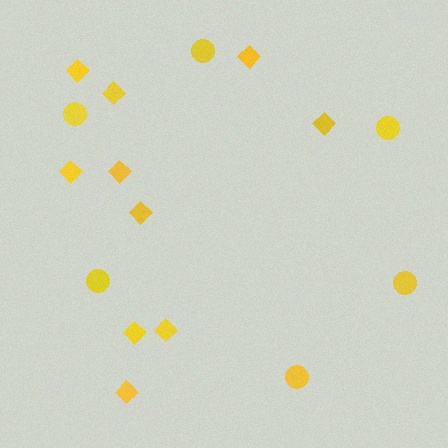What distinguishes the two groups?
There are 2 groups: one group of circles (6) and one group of diamonds (10).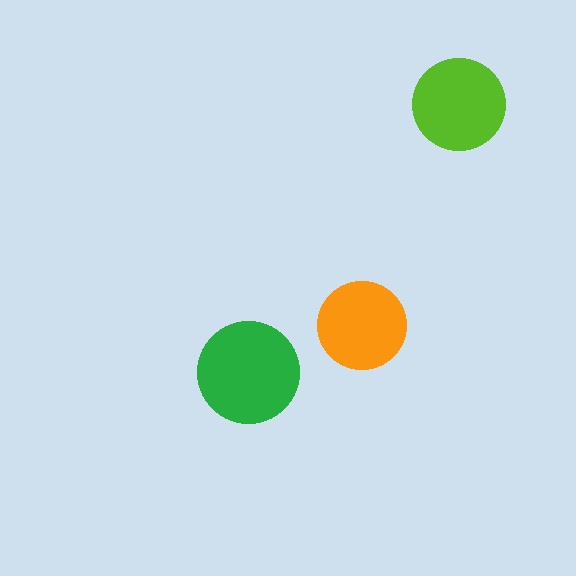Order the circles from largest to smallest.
the green one, the lime one, the orange one.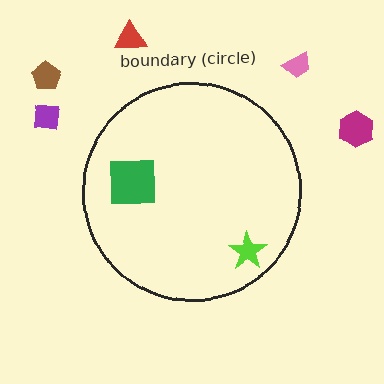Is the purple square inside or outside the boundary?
Outside.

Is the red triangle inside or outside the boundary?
Outside.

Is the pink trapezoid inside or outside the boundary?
Outside.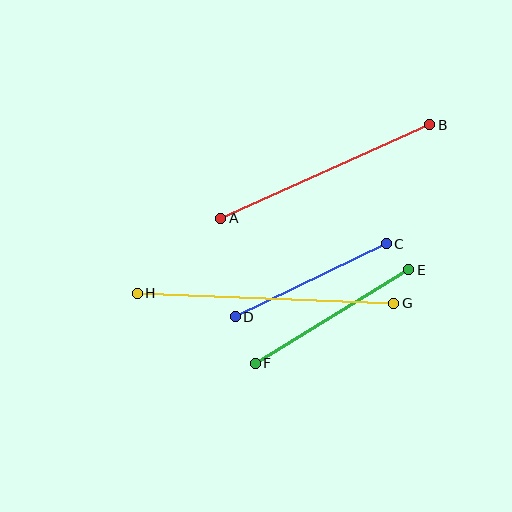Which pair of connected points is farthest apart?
Points G and H are farthest apart.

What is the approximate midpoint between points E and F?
The midpoint is at approximately (332, 317) pixels.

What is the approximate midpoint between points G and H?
The midpoint is at approximately (266, 298) pixels.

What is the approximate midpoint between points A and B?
The midpoint is at approximately (325, 171) pixels.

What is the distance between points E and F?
The distance is approximately 180 pixels.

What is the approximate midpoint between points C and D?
The midpoint is at approximately (311, 280) pixels.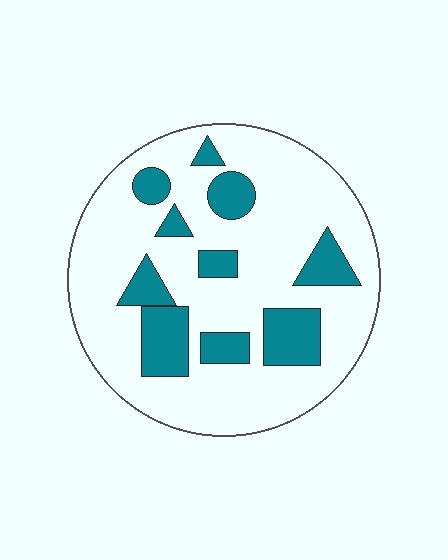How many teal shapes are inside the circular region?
10.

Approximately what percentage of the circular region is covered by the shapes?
Approximately 25%.